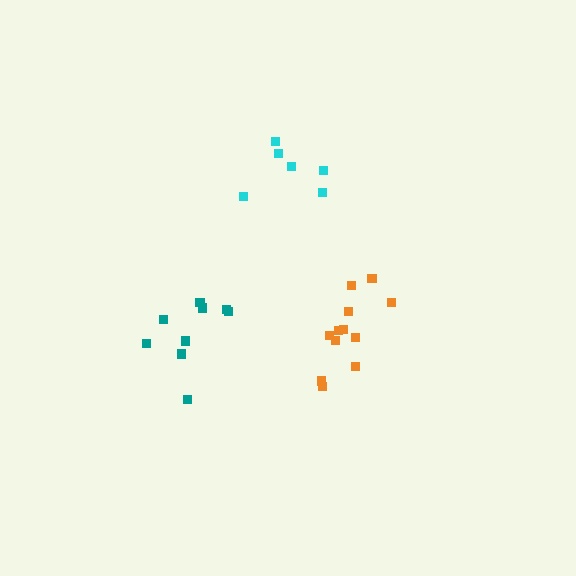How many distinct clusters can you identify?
There are 3 distinct clusters.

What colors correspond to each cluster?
The clusters are colored: teal, orange, cyan.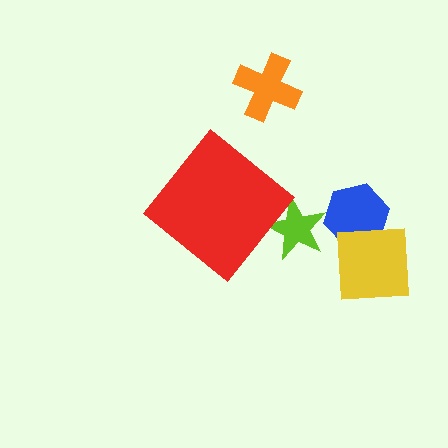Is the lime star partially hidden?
Yes, the lime star is partially hidden behind the red diamond.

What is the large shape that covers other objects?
A red diamond.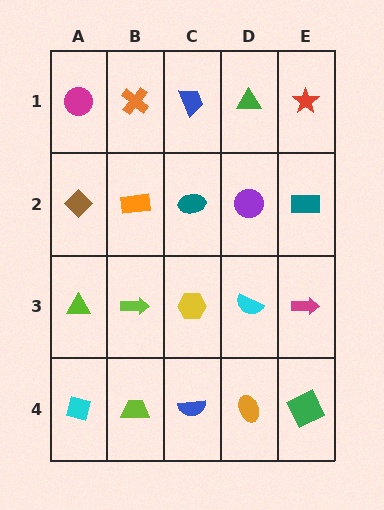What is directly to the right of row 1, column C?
A green triangle.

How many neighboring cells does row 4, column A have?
2.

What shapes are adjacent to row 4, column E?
A magenta arrow (row 3, column E), an orange ellipse (row 4, column D).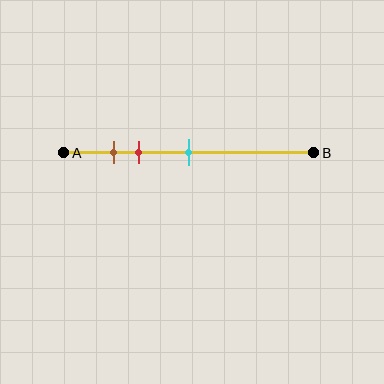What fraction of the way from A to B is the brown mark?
The brown mark is approximately 20% (0.2) of the way from A to B.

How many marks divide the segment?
There are 3 marks dividing the segment.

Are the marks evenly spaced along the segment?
No, the marks are not evenly spaced.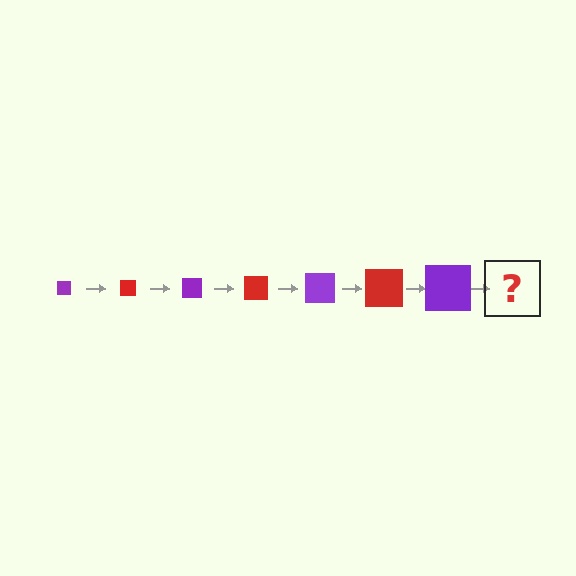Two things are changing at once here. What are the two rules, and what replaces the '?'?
The two rules are that the square grows larger each step and the color cycles through purple and red. The '?' should be a red square, larger than the previous one.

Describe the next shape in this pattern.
It should be a red square, larger than the previous one.